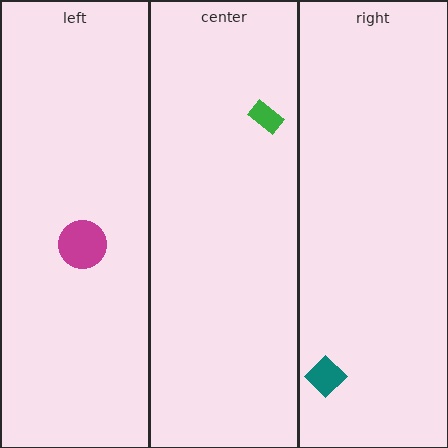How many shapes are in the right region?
1.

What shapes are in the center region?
The green rectangle.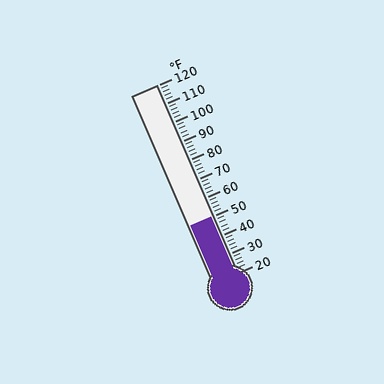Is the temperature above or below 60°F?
The temperature is below 60°F.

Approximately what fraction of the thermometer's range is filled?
The thermometer is filled to approximately 30% of its range.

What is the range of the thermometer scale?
The thermometer scale ranges from 20°F to 120°F.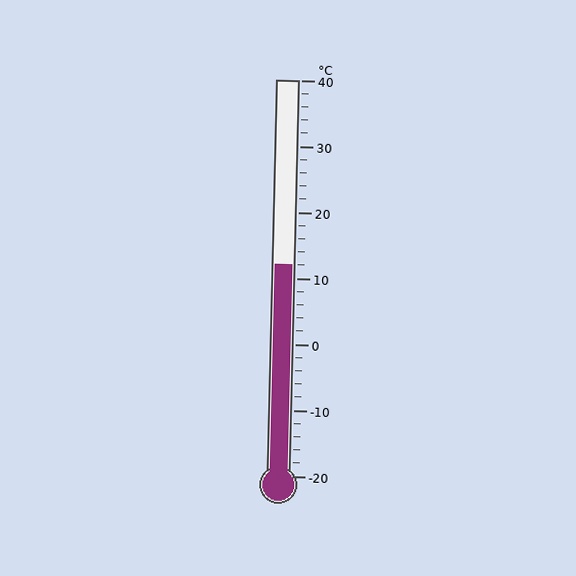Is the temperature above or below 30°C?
The temperature is below 30°C.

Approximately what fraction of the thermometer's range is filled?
The thermometer is filled to approximately 55% of its range.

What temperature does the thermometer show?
The thermometer shows approximately 12°C.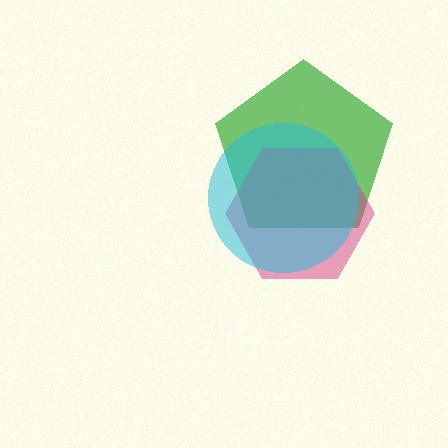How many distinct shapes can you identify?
There are 3 distinct shapes: a green pentagon, a magenta hexagon, a cyan circle.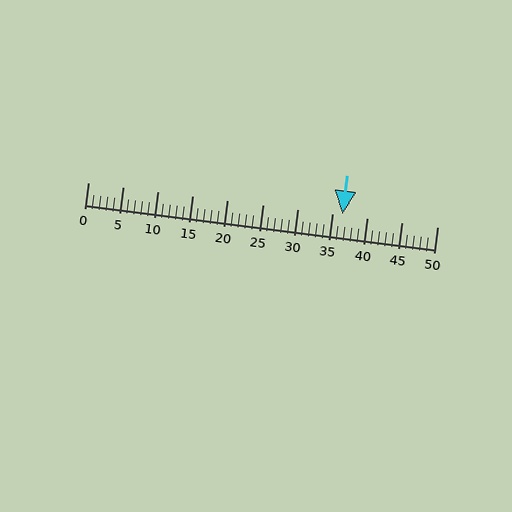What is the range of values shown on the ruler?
The ruler shows values from 0 to 50.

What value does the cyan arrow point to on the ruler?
The cyan arrow points to approximately 36.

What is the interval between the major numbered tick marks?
The major tick marks are spaced 5 units apart.